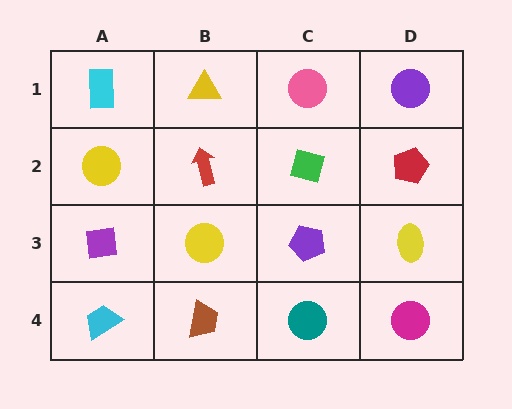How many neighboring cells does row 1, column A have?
2.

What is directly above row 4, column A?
A purple square.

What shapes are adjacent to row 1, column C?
A green square (row 2, column C), a yellow triangle (row 1, column B), a purple circle (row 1, column D).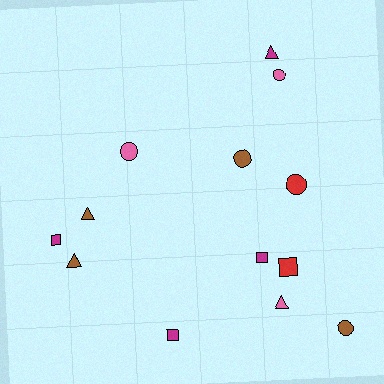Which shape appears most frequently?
Circle, with 5 objects.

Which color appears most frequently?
Magenta, with 4 objects.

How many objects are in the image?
There are 13 objects.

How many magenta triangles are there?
There is 1 magenta triangle.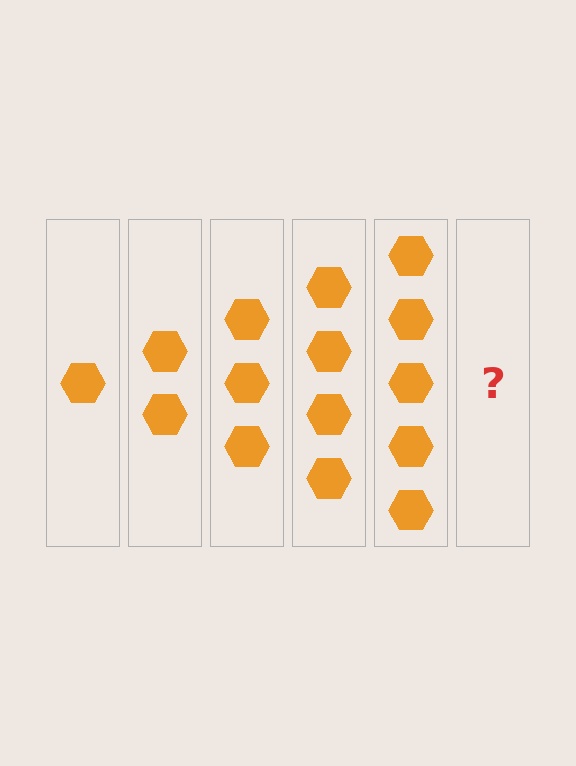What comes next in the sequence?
The next element should be 6 hexagons.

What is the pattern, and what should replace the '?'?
The pattern is that each step adds one more hexagon. The '?' should be 6 hexagons.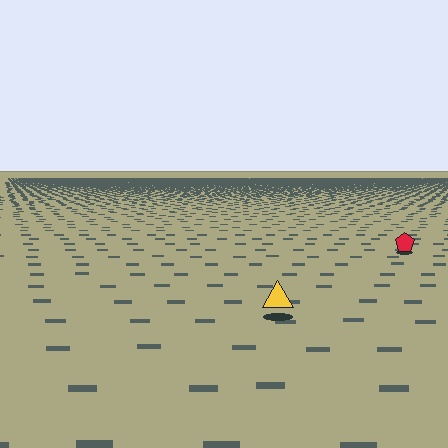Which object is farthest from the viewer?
The red pentagon is farthest from the viewer. It appears smaller and the ground texture around it is denser.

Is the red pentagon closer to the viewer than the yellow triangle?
No. The yellow triangle is closer — you can tell from the texture gradient: the ground texture is coarser near it.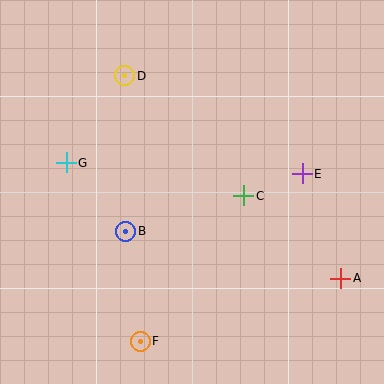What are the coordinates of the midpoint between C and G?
The midpoint between C and G is at (155, 179).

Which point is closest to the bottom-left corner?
Point F is closest to the bottom-left corner.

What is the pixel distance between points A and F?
The distance between A and F is 211 pixels.